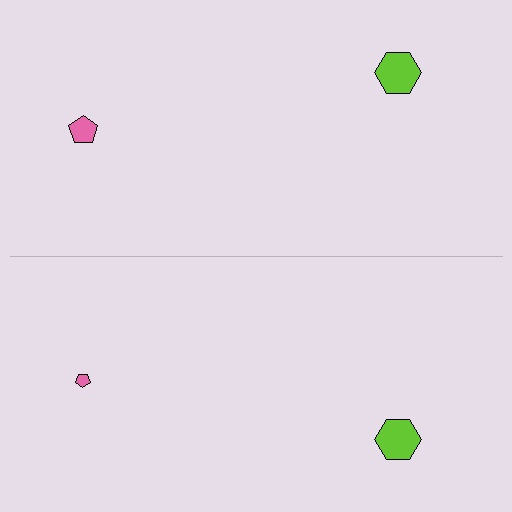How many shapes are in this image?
There are 4 shapes in this image.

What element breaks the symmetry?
The pink pentagon on the bottom side has a different size than its mirror counterpart.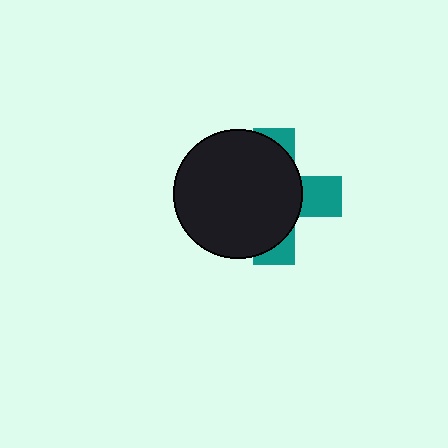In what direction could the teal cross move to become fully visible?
The teal cross could move right. That would shift it out from behind the black circle entirely.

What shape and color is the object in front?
The object in front is a black circle.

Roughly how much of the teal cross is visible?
A small part of it is visible (roughly 32%).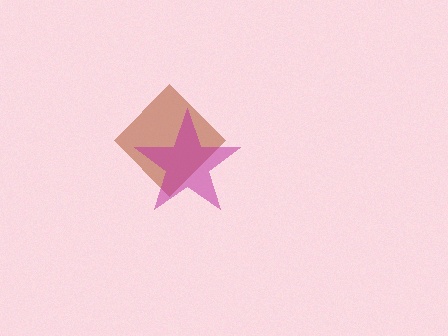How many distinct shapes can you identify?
There are 2 distinct shapes: a brown diamond, a magenta star.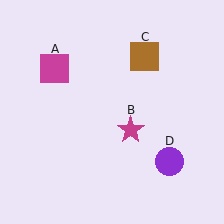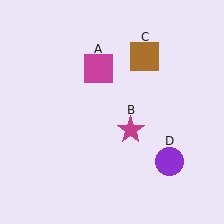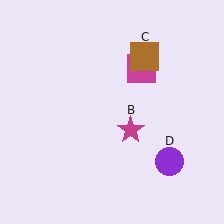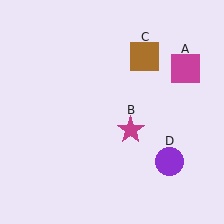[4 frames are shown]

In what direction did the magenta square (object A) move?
The magenta square (object A) moved right.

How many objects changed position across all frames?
1 object changed position: magenta square (object A).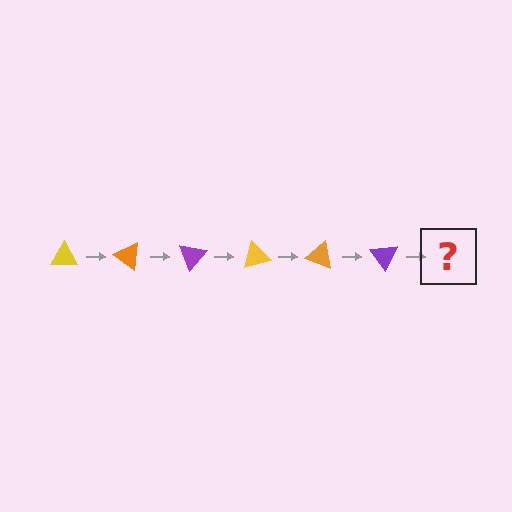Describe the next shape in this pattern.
It should be a yellow triangle, rotated 210 degrees from the start.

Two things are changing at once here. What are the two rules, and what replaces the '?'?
The two rules are that it rotates 35 degrees each step and the color cycles through yellow, orange, and purple. The '?' should be a yellow triangle, rotated 210 degrees from the start.